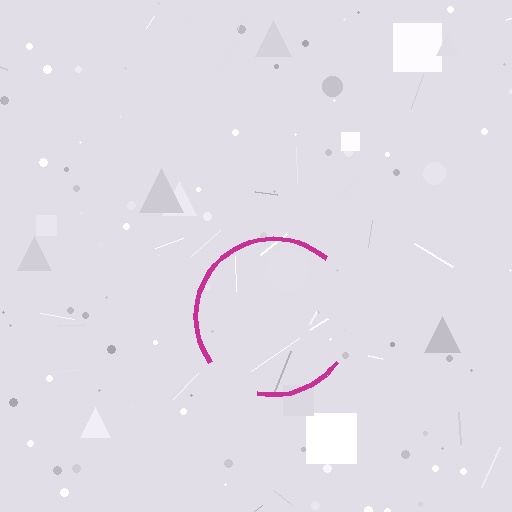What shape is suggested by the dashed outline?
The dashed outline suggests a circle.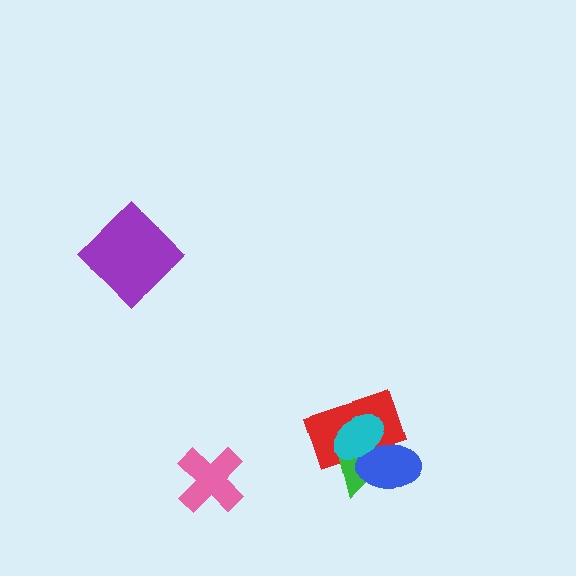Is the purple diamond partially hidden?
No, no other shape covers it.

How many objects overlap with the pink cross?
0 objects overlap with the pink cross.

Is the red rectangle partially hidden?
Yes, it is partially covered by another shape.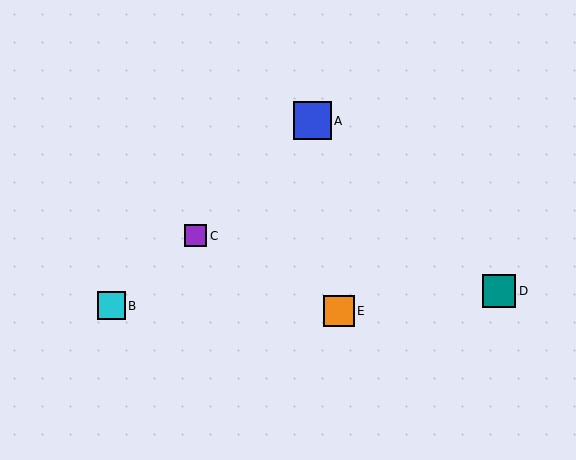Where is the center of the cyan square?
The center of the cyan square is at (111, 306).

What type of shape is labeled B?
Shape B is a cyan square.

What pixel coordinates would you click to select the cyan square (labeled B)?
Click at (111, 306) to select the cyan square B.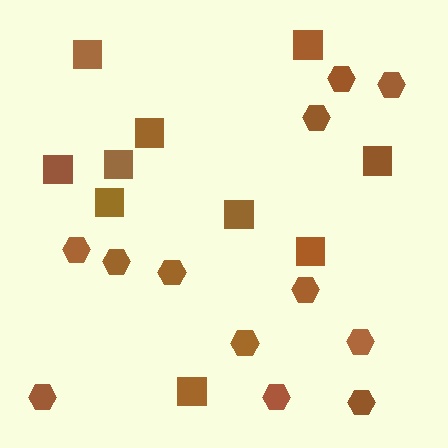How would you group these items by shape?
There are 2 groups: one group of squares (10) and one group of hexagons (12).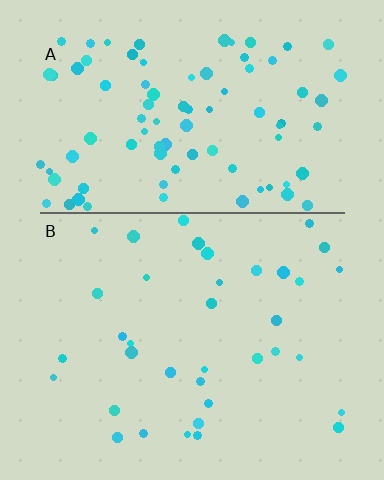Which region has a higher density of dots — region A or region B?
A (the top).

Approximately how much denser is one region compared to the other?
Approximately 2.5× — region A over region B.